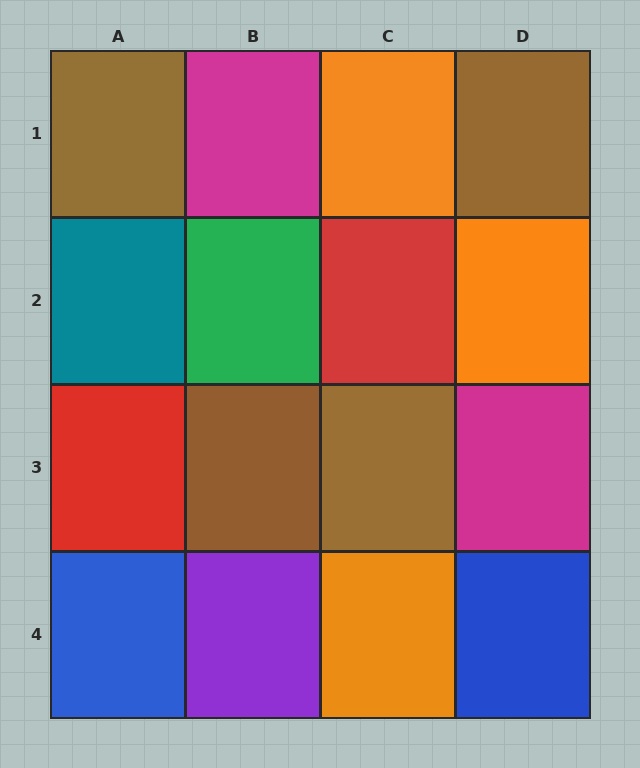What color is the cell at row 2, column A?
Teal.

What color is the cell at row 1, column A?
Brown.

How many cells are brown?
4 cells are brown.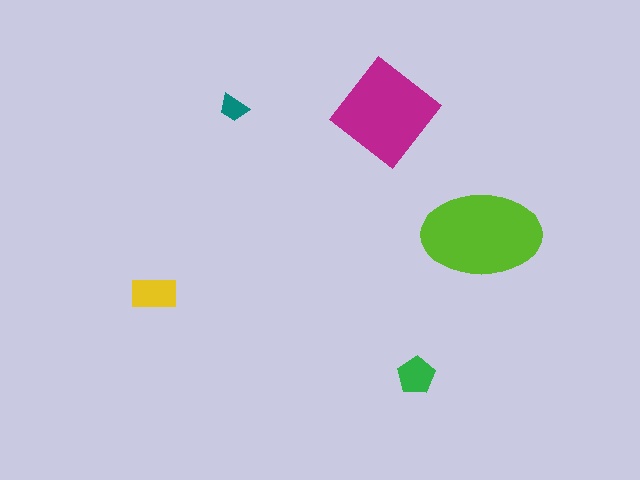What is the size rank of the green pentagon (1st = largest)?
4th.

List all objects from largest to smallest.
The lime ellipse, the magenta diamond, the yellow rectangle, the green pentagon, the teal trapezoid.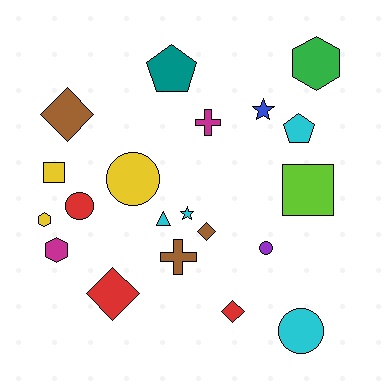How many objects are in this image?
There are 20 objects.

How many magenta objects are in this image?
There are 2 magenta objects.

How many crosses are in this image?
There are 2 crosses.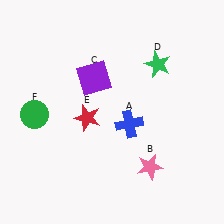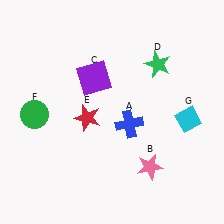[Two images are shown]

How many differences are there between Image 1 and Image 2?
There is 1 difference between the two images.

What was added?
A cyan diamond (G) was added in Image 2.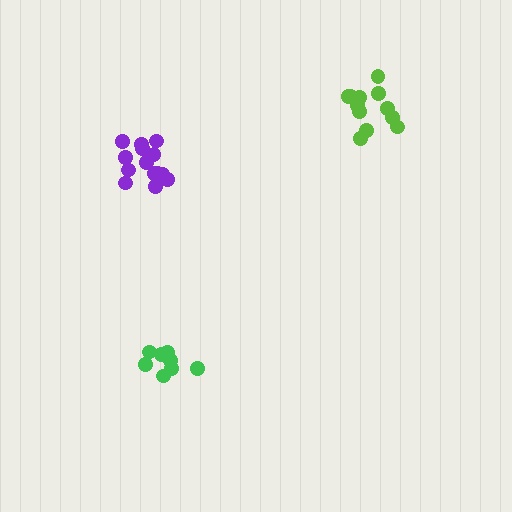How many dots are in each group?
Group 1: 12 dots, Group 2: 14 dots, Group 3: 8 dots (34 total).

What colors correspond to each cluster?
The clusters are colored: lime, purple, green.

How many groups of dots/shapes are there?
There are 3 groups.